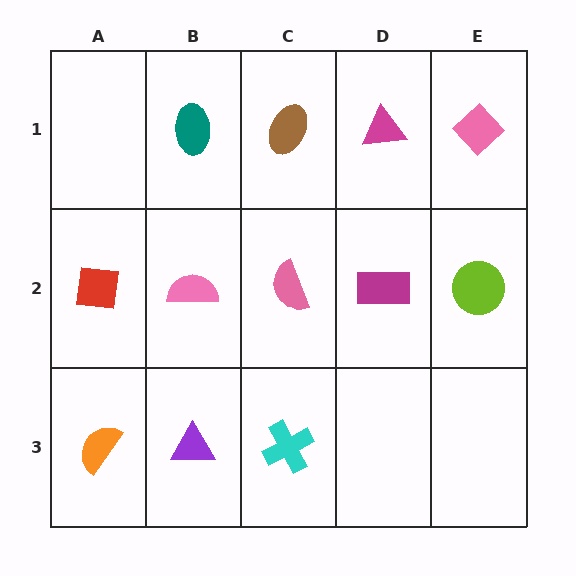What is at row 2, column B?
A pink semicircle.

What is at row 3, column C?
A cyan cross.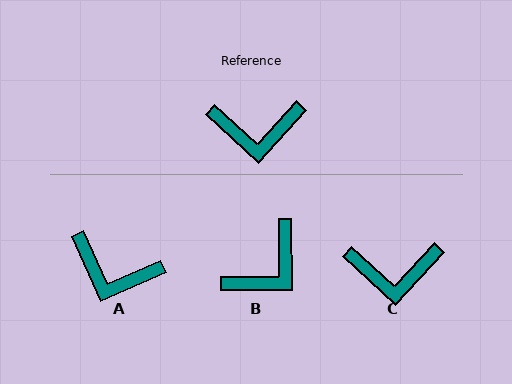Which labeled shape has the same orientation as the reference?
C.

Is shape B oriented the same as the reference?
No, it is off by about 43 degrees.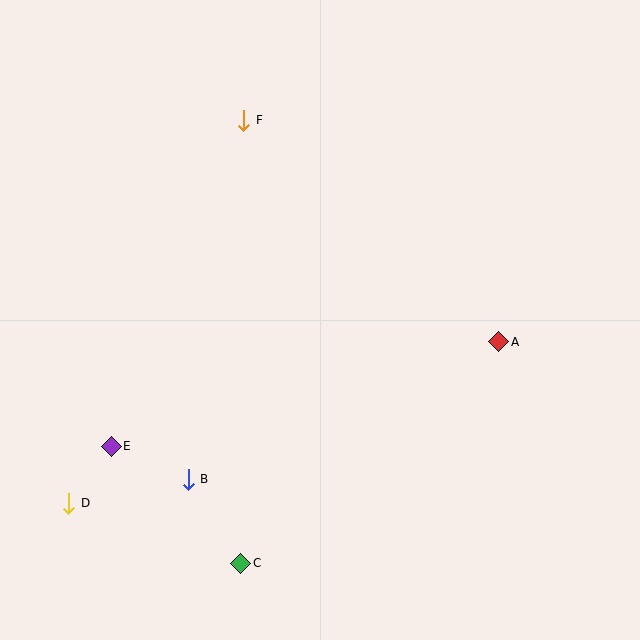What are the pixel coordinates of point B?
Point B is at (188, 479).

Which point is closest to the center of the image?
Point A at (499, 342) is closest to the center.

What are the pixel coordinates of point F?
Point F is at (244, 120).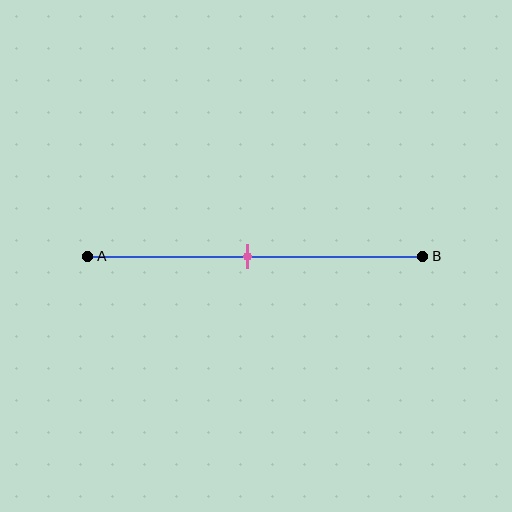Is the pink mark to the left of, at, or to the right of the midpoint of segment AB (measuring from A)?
The pink mark is approximately at the midpoint of segment AB.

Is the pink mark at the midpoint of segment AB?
Yes, the mark is approximately at the midpoint.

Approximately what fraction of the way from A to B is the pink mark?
The pink mark is approximately 50% of the way from A to B.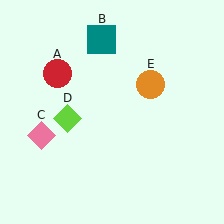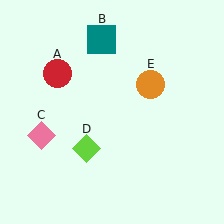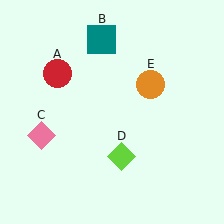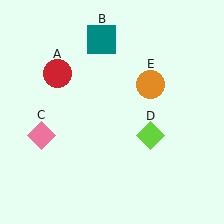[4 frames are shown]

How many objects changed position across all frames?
1 object changed position: lime diamond (object D).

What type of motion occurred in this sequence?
The lime diamond (object D) rotated counterclockwise around the center of the scene.